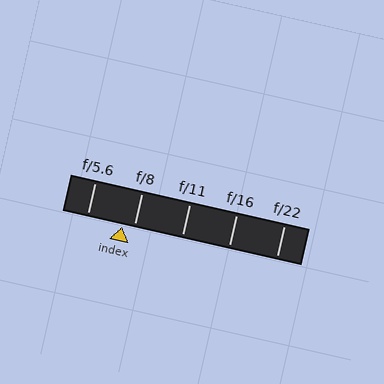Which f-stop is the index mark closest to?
The index mark is closest to f/8.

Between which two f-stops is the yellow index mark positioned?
The index mark is between f/5.6 and f/8.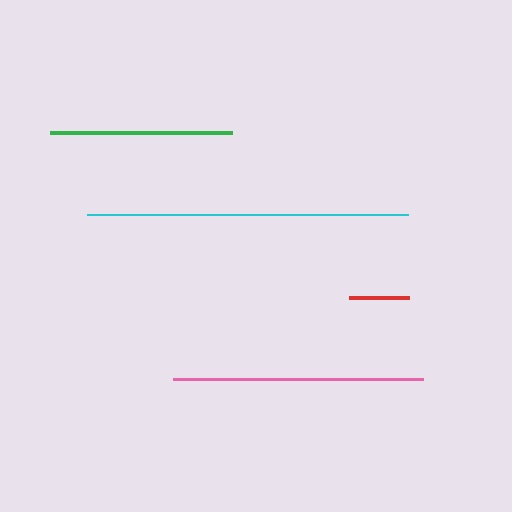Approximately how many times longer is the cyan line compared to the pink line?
The cyan line is approximately 1.3 times the length of the pink line.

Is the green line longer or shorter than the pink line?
The pink line is longer than the green line.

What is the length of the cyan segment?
The cyan segment is approximately 321 pixels long.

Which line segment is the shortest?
The red line is the shortest at approximately 60 pixels.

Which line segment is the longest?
The cyan line is the longest at approximately 321 pixels.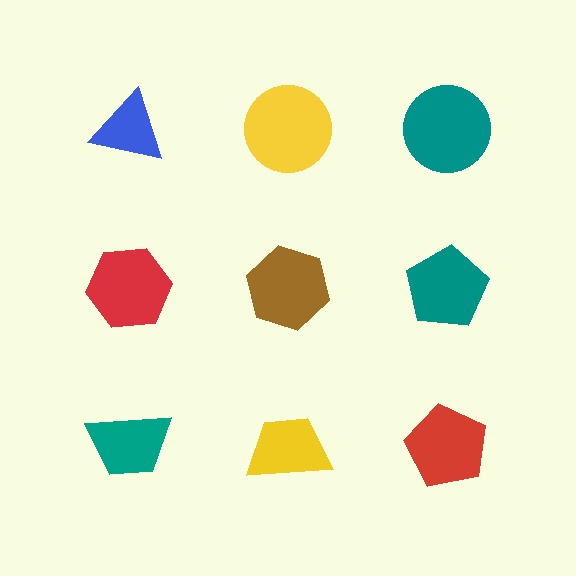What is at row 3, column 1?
A teal trapezoid.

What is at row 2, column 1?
A red hexagon.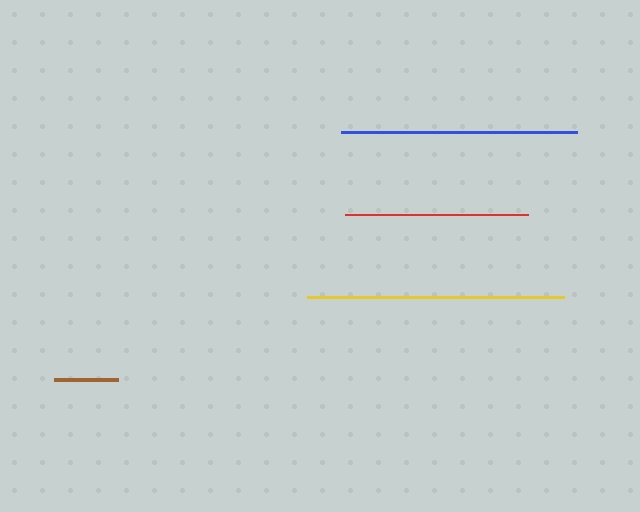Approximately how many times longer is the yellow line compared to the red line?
The yellow line is approximately 1.4 times the length of the red line.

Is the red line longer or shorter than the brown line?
The red line is longer than the brown line.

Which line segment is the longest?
The yellow line is the longest at approximately 257 pixels.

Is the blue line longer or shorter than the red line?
The blue line is longer than the red line.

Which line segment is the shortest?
The brown line is the shortest at approximately 64 pixels.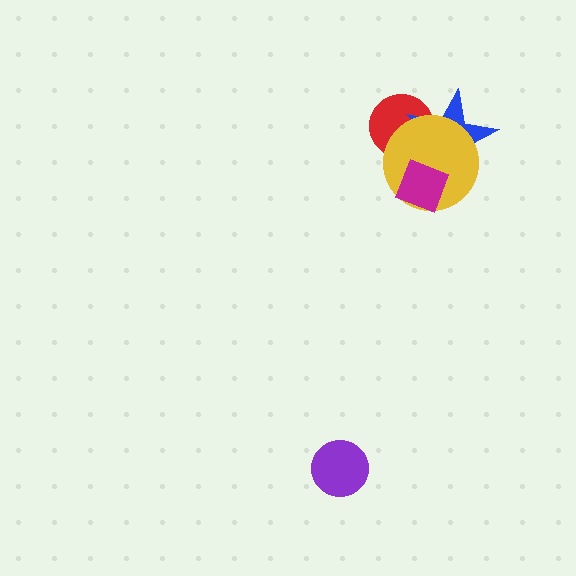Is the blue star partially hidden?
Yes, it is partially covered by another shape.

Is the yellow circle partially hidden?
Yes, it is partially covered by another shape.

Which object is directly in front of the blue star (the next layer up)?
The yellow circle is directly in front of the blue star.